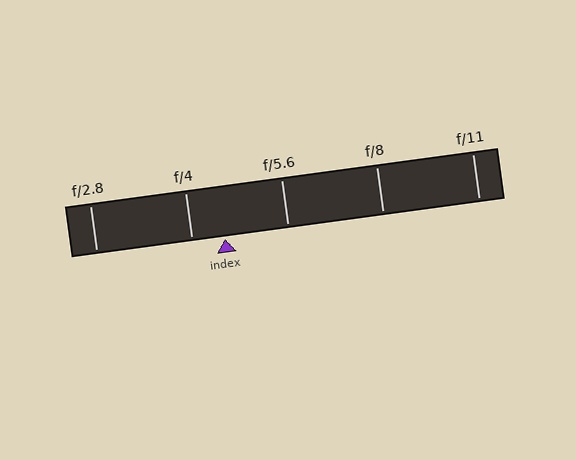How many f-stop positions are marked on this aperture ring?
There are 5 f-stop positions marked.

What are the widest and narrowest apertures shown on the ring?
The widest aperture shown is f/2.8 and the narrowest is f/11.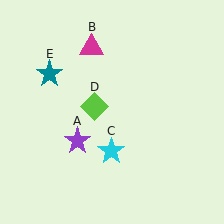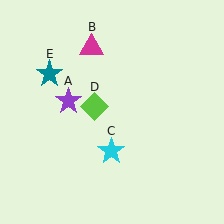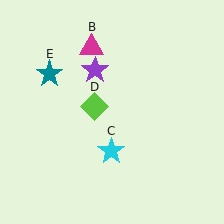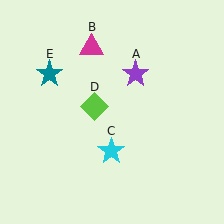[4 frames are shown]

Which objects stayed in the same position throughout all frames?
Magenta triangle (object B) and cyan star (object C) and lime diamond (object D) and teal star (object E) remained stationary.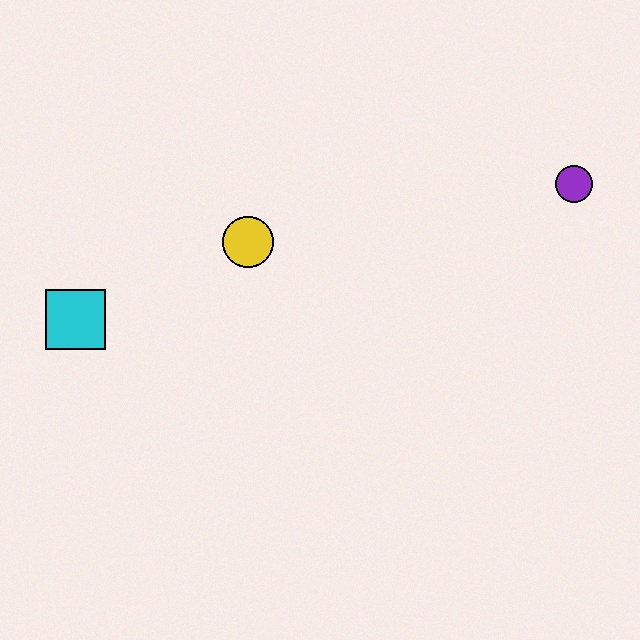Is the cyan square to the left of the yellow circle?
Yes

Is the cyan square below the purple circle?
Yes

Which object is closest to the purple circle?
The yellow circle is closest to the purple circle.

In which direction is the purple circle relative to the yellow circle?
The purple circle is to the right of the yellow circle.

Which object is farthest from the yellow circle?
The purple circle is farthest from the yellow circle.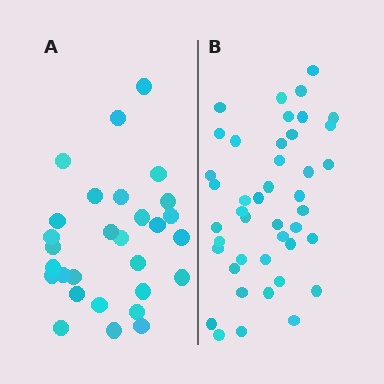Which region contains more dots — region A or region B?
Region B (the right region) has more dots.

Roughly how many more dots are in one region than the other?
Region B has approximately 15 more dots than region A.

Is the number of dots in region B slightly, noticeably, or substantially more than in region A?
Region B has substantially more. The ratio is roughly 1.5 to 1.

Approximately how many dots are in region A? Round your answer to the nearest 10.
About 30 dots. (The exact count is 29, which rounds to 30.)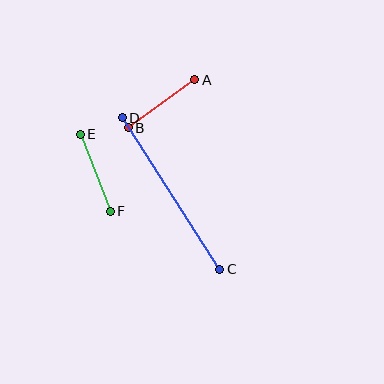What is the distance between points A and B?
The distance is approximately 82 pixels.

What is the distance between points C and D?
The distance is approximately 181 pixels.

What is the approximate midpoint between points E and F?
The midpoint is at approximately (95, 173) pixels.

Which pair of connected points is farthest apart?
Points C and D are farthest apart.